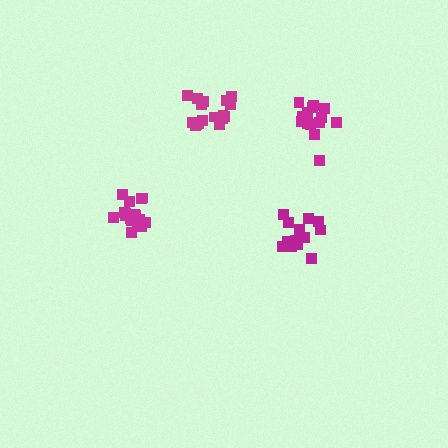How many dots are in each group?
Group 1: 16 dots, Group 2: 14 dots, Group 3: 18 dots, Group 4: 17 dots (65 total).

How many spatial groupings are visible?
There are 4 spatial groupings.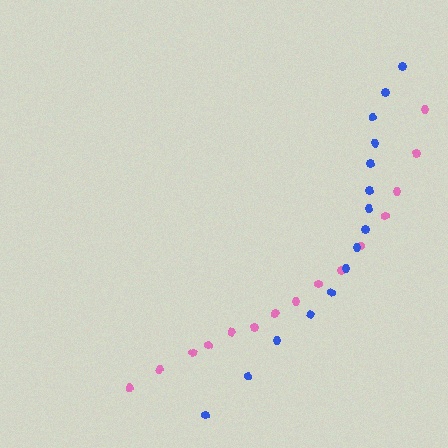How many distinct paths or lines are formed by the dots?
There are 2 distinct paths.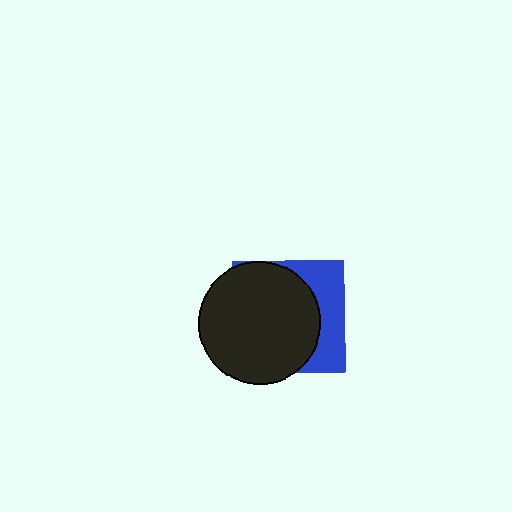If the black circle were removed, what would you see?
You would see the complete blue square.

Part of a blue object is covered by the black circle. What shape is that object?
It is a square.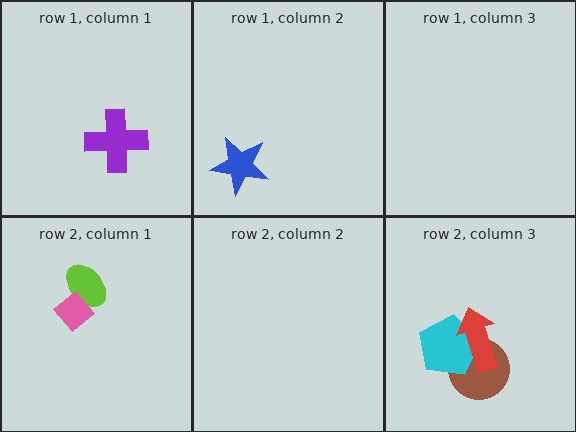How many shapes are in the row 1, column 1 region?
1.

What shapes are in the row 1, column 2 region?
The blue star.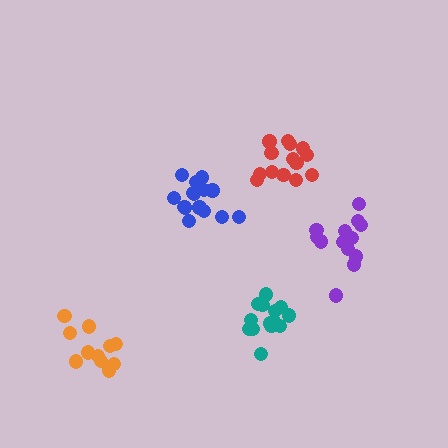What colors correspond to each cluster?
The clusters are colored: orange, teal, blue, red, purple.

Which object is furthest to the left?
The orange cluster is leftmost.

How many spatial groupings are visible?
There are 5 spatial groupings.